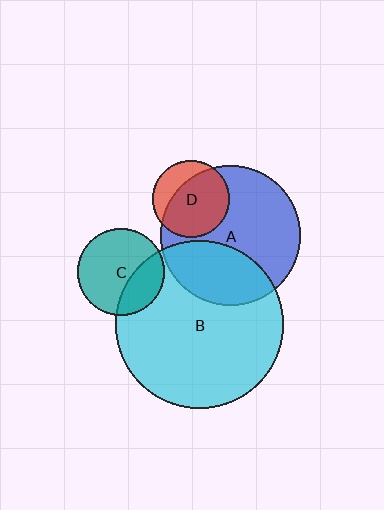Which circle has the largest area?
Circle B (cyan).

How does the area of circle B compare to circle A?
Approximately 1.4 times.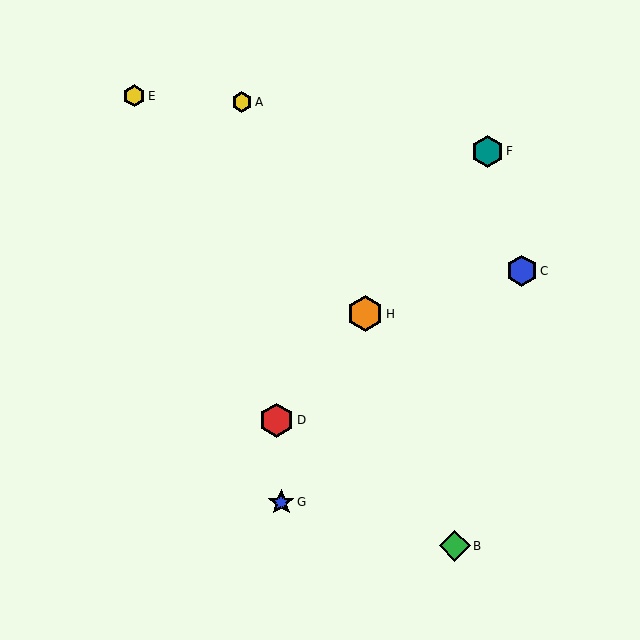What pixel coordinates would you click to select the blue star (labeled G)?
Click at (281, 502) to select the blue star G.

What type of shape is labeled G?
Shape G is a blue star.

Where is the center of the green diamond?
The center of the green diamond is at (455, 546).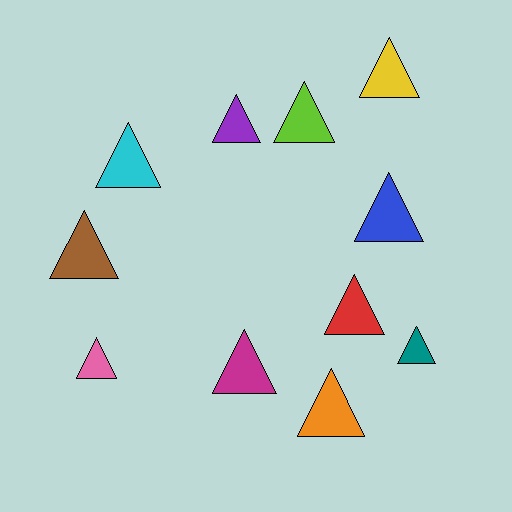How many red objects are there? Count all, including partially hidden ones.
There is 1 red object.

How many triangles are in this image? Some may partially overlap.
There are 11 triangles.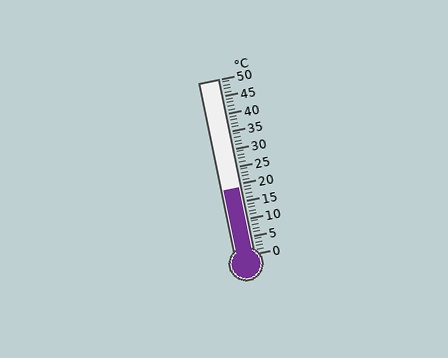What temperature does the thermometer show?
The thermometer shows approximately 19°C.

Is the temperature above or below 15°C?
The temperature is above 15°C.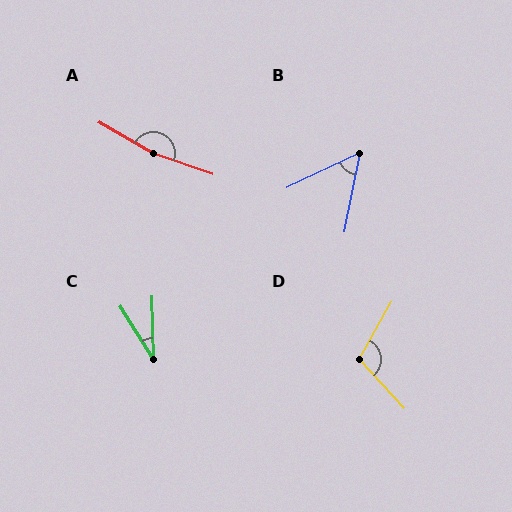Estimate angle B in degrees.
Approximately 53 degrees.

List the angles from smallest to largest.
C (30°), B (53°), D (108°), A (170°).